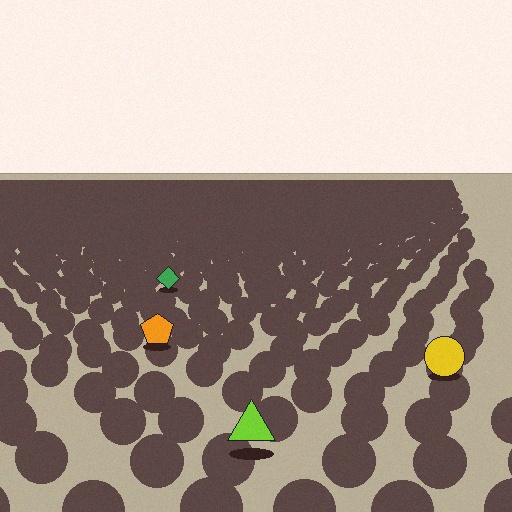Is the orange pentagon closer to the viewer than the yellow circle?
No. The yellow circle is closer — you can tell from the texture gradient: the ground texture is coarser near it.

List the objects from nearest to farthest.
From nearest to farthest: the lime triangle, the yellow circle, the orange pentagon, the green diamond.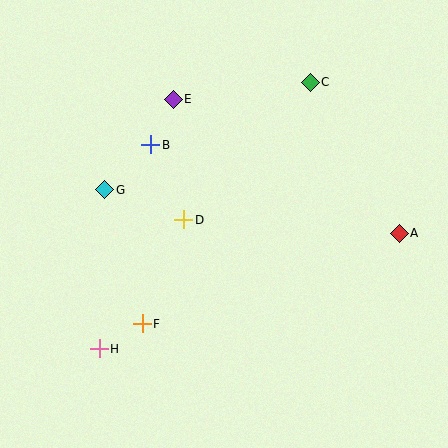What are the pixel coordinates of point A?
Point A is at (399, 233).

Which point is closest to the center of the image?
Point D at (184, 220) is closest to the center.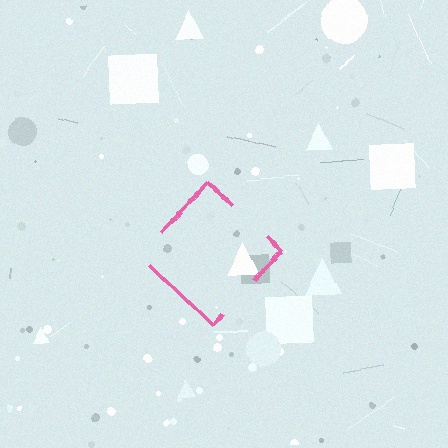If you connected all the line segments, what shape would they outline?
They would outline a diamond.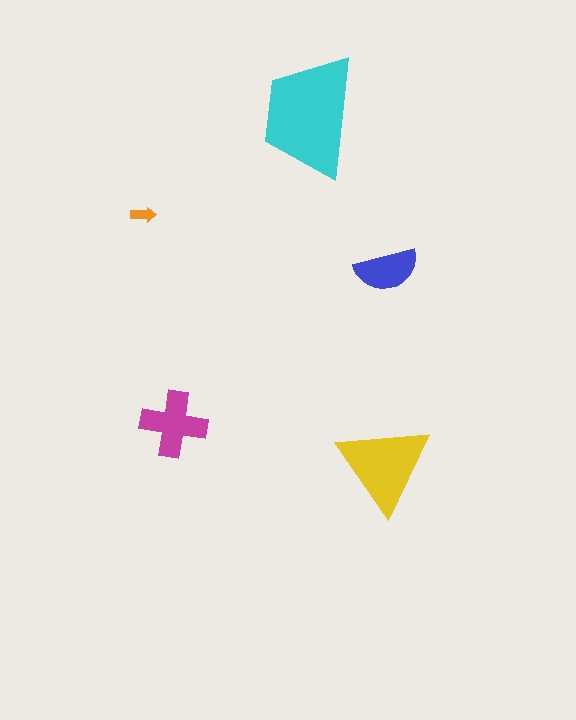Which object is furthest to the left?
The orange arrow is leftmost.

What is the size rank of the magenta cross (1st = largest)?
3rd.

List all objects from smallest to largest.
The orange arrow, the blue semicircle, the magenta cross, the yellow triangle, the cyan trapezoid.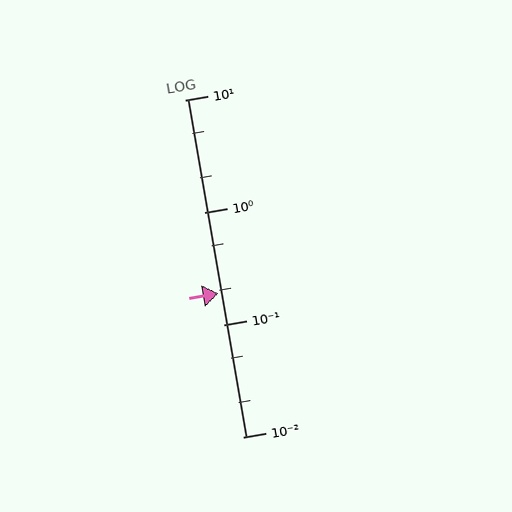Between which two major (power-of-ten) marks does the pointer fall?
The pointer is between 0.1 and 1.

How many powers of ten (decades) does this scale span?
The scale spans 3 decades, from 0.01 to 10.